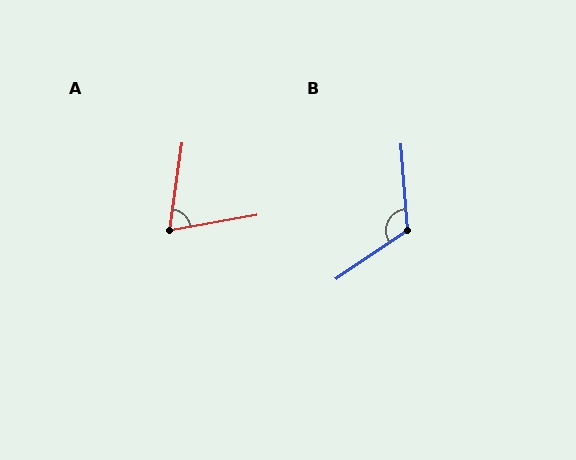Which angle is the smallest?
A, at approximately 72 degrees.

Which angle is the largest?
B, at approximately 120 degrees.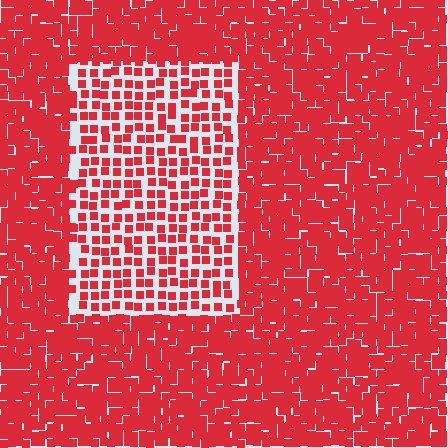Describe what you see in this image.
The image contains small red elements arranged at two different densities. A rectangle-shaped region is visible where the elements are less densely packed than the surrounding area.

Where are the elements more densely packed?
The elements are more densely packed outside the rectangle boundary.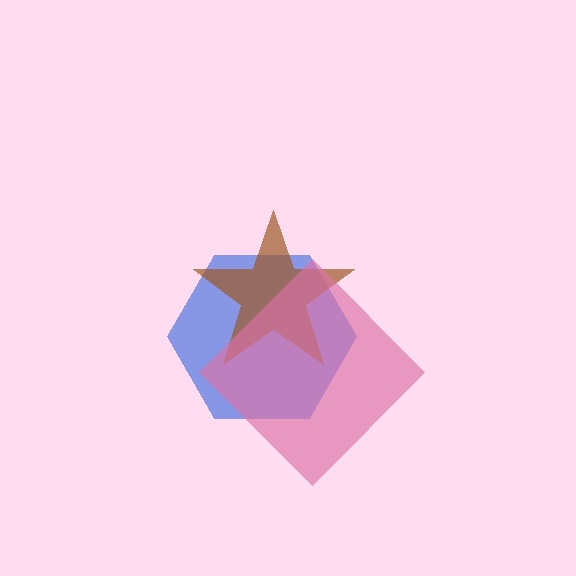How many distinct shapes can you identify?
There are 3 distinct shapes: a blue hexagon, a brown star, a pink diamond.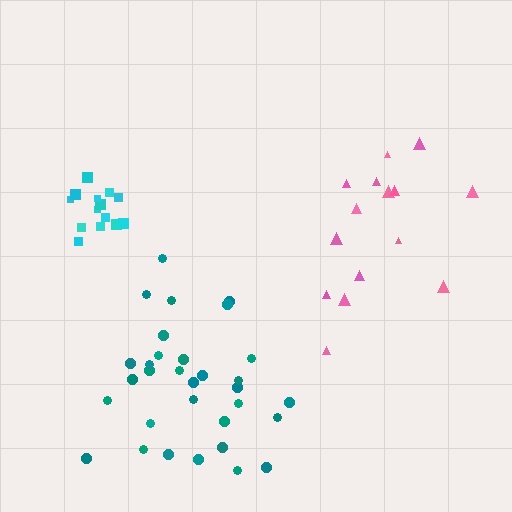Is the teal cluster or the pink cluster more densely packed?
Teal.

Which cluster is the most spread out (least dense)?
Pink.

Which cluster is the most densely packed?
Cyan.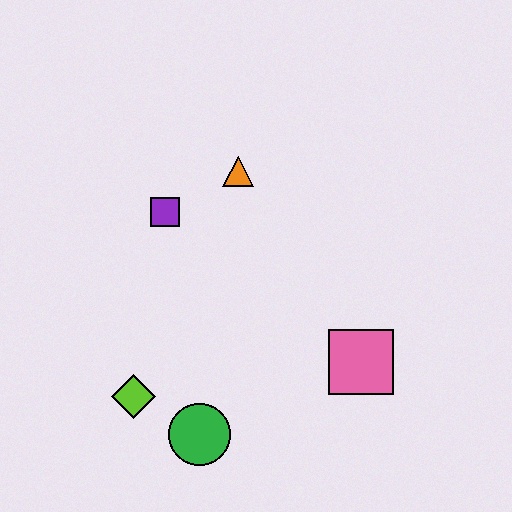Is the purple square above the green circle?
Yes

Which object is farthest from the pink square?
The purple square is farthest from the pink square.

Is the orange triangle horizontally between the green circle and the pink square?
Yes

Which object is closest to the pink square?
The green circle is closest to the pink square.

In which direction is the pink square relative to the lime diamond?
The pink square is to the right of the lime diamond.